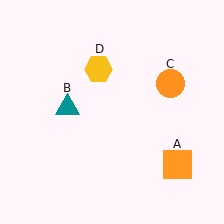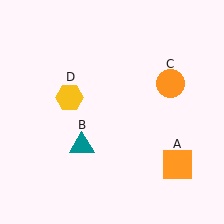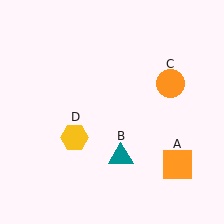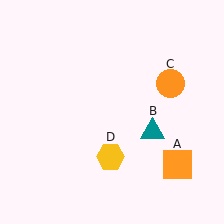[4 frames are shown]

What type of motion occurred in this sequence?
The teal triangle (object B), yellow hexagon (object D) rotated counterclockwise around the center of the scene.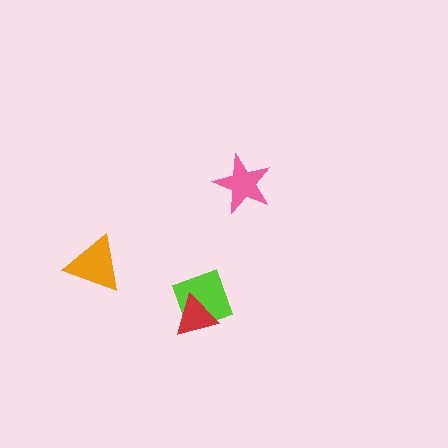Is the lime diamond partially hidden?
Yes, it is partially covered by another shape.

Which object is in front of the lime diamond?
The red triangle is in front of the lime diamond.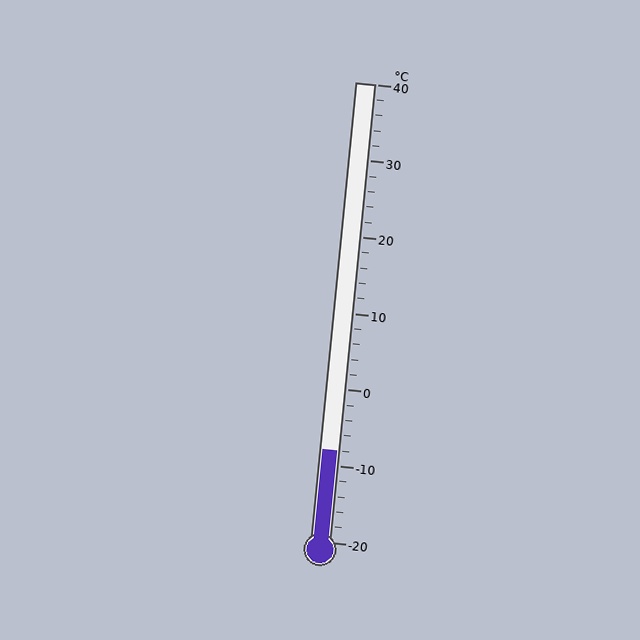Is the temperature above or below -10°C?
The temperature is above -10°C.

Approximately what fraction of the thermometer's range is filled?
The thermometer is filled to approximately 20% of its range.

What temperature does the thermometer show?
The thermometer shows approximately -8°C.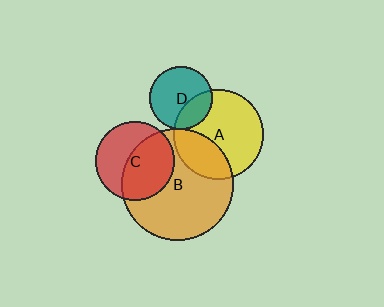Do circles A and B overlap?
Yes.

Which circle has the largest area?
Circle B (orange).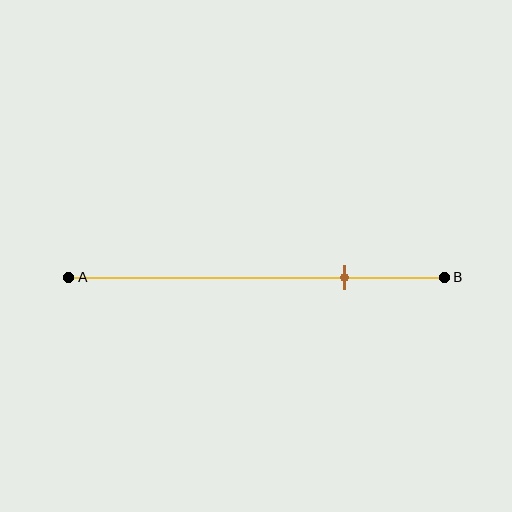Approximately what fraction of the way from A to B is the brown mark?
The brown mark is approximately 75% of the way from A to B.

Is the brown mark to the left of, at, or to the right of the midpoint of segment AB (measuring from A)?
The brown mark is to the right of the midpoint of segment AB.